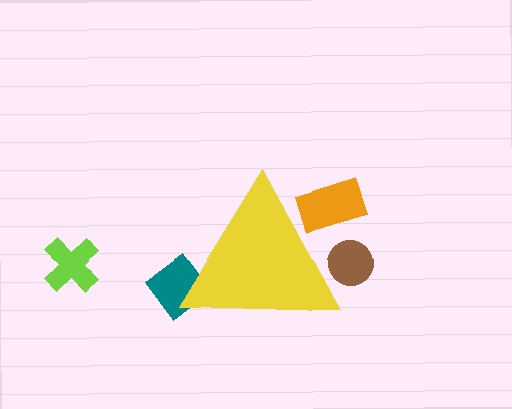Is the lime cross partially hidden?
No, the lime cross is fully visible.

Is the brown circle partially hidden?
Yes, the brown circle is partially hidden behind the yellow triangle.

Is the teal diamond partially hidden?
Yes, the teal diamond is partially hidden behind the yellow triangle.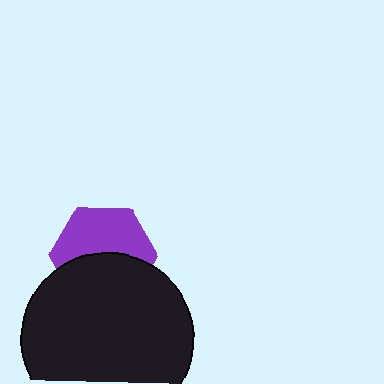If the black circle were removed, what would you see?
You would see the complete purple hexagon.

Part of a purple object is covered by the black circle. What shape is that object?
It is a hexagon.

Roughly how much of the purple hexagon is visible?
About half of it is visible (roughly 53%).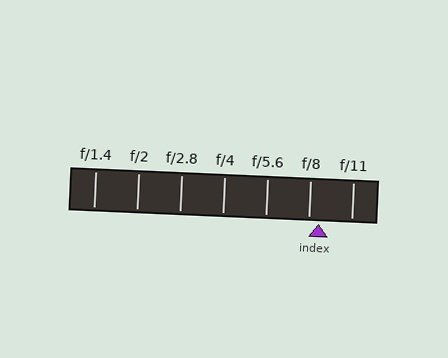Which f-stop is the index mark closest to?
The index mark is closest to f/8.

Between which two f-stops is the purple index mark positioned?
The index mark is between f/8 and f/11.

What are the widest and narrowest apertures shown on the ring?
The widest aperture shown is f/1.4 and the narrowest is f/11.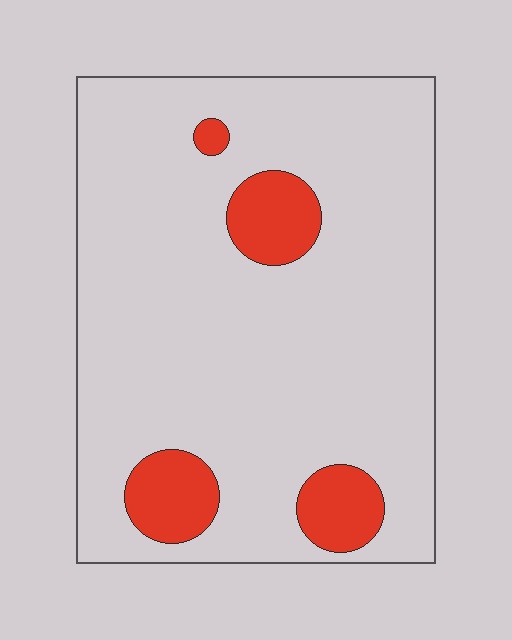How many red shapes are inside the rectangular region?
4.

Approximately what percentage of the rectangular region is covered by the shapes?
Approximately 10%.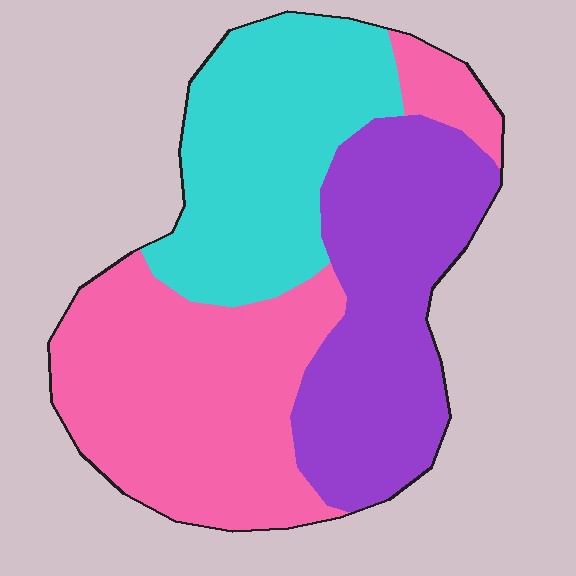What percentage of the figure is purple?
Purple covers about 30% of the figure.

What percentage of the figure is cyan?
Cyan takes up between a sixth and a third of the figure.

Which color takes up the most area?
Pink, at roughly 40%.